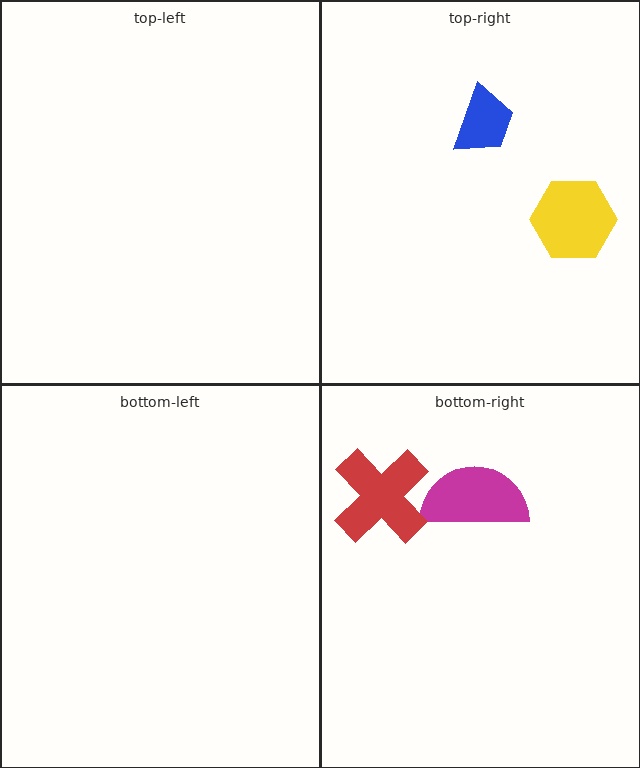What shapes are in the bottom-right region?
The magenta semicircle, the red cross.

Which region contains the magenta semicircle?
The bottom-right region.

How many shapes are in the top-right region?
2.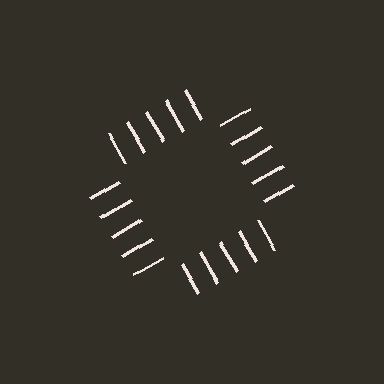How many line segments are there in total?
20 — 5 along each of the 4 edges.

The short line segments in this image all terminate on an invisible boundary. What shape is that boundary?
An illusory square — the line segments terminate on its edges but no continuous stroke is drawn.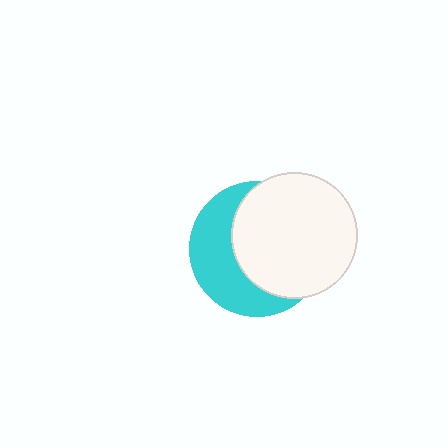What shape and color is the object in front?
The object in front is a white circle.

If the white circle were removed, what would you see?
You would see the complete cyan circle.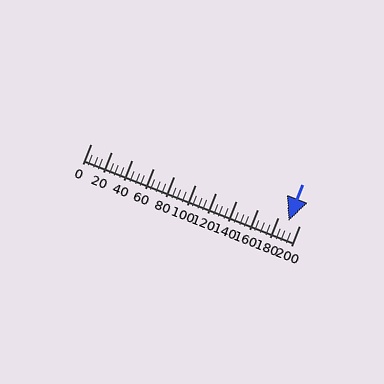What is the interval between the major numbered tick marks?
The major tick marks are spaced 20 units apart.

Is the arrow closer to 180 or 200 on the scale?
The arrow is closer to 200.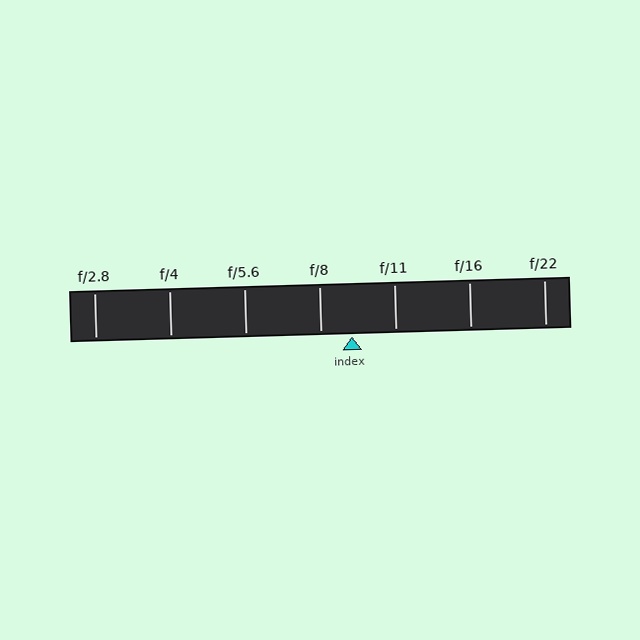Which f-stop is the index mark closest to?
The index mark is closest to f/8.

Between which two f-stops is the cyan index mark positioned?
The index mark is between f/8 and f/11.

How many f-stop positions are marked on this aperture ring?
There are 7 f-stop positions marked.